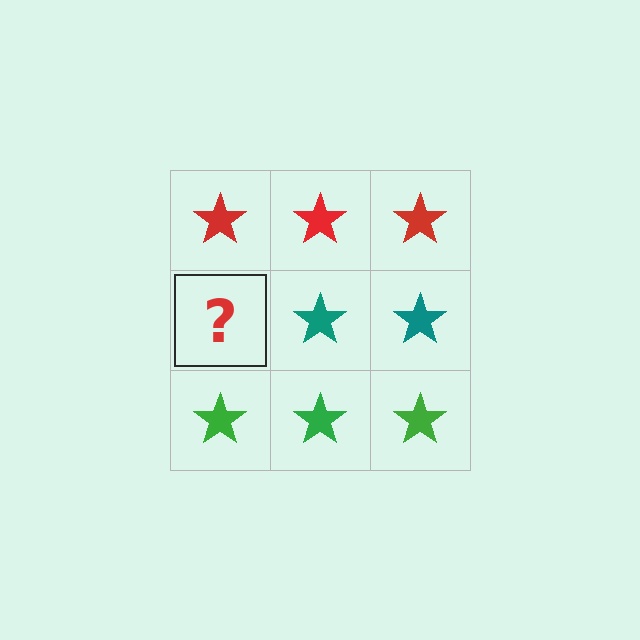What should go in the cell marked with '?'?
The missing cell should contain a teal star.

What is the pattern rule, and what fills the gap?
The rule is that each row has a consistent color. The gap should be filled with a teal star.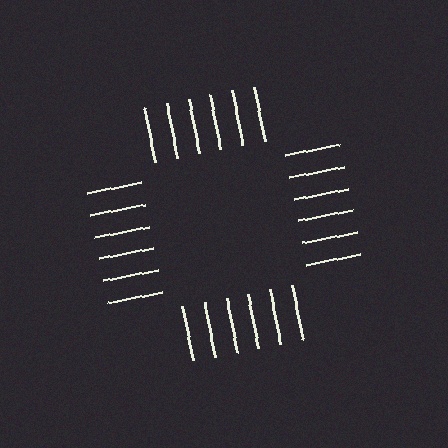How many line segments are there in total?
24 — 6 along each of the 4 edges.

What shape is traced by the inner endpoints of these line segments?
An illusory square — the line segments terminate on its edges but no continuous stroke is drawn.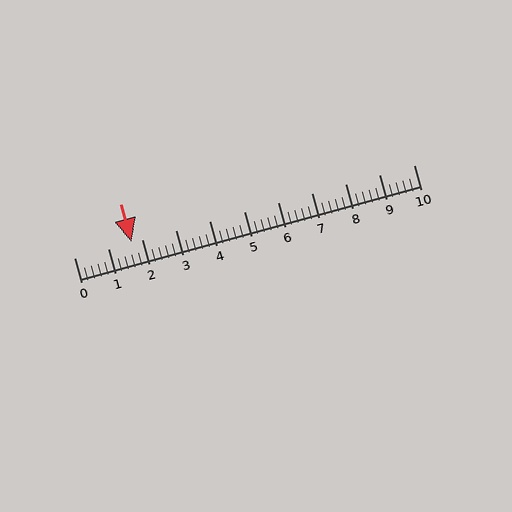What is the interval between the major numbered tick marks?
The major tick marks are spaced 1 units apart.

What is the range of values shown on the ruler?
The ruler shows values from 0 to 10.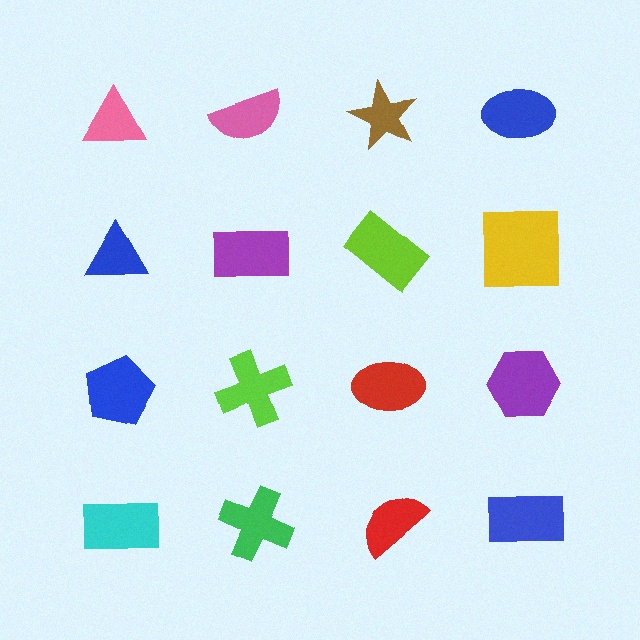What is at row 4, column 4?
A blue rectangle.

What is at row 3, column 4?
A purple hexagon.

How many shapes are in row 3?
4 shapes.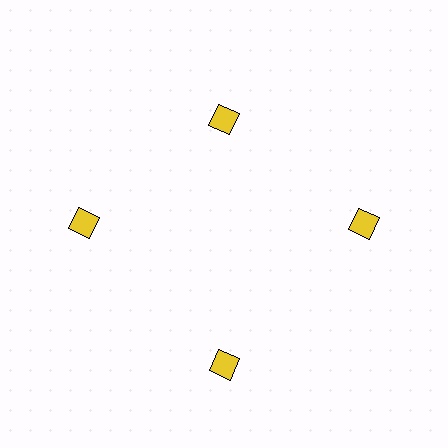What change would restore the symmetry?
The symmetry would be restored by moving it outward, back onto the ring so that all 4 squares sit at equal angles and equal distance from the center.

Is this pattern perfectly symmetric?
No. The 4 yellow squares are arranged in a ring, but one element near the 12 o'clock position is pulled inward toward the center, breaking the 4-fold rotational symmetry.